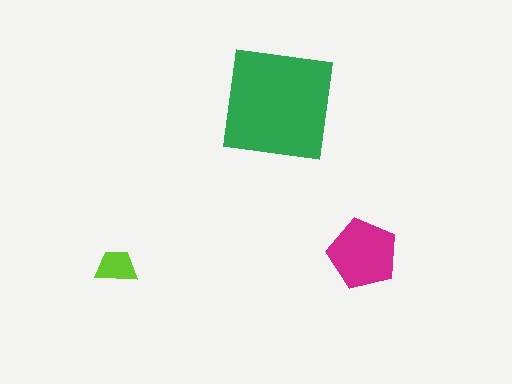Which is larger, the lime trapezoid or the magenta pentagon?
The magenta pentagon.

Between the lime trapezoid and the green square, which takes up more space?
The green square.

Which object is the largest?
The green square.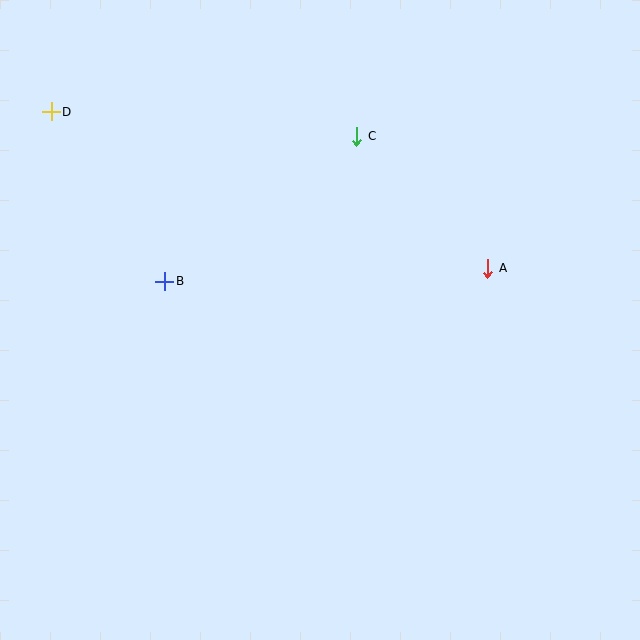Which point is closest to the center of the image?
Point B at (165, 281) is closest to the center.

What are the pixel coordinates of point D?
Point D is at (51, 112).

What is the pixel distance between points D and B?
The distance between D and B is 204 pixels.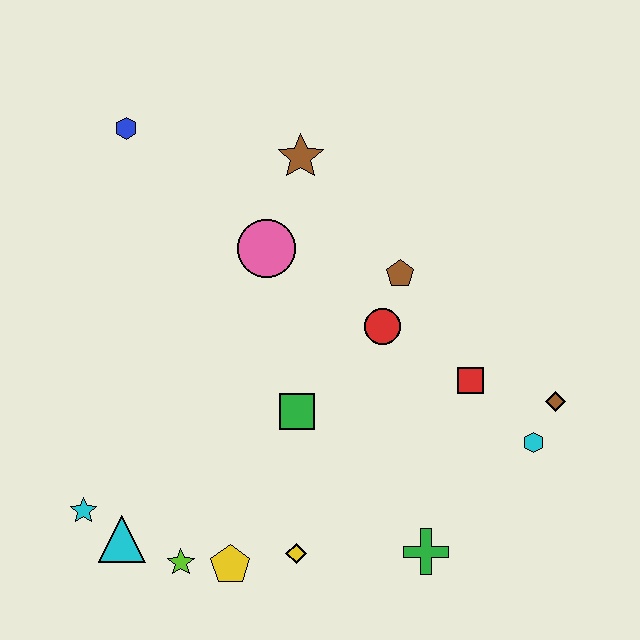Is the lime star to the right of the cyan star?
Yes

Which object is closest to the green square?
The red circle is closest to the green square.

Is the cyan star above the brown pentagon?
No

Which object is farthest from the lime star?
The blue hexagon is farthest from the lime star.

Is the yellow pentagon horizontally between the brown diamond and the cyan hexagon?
No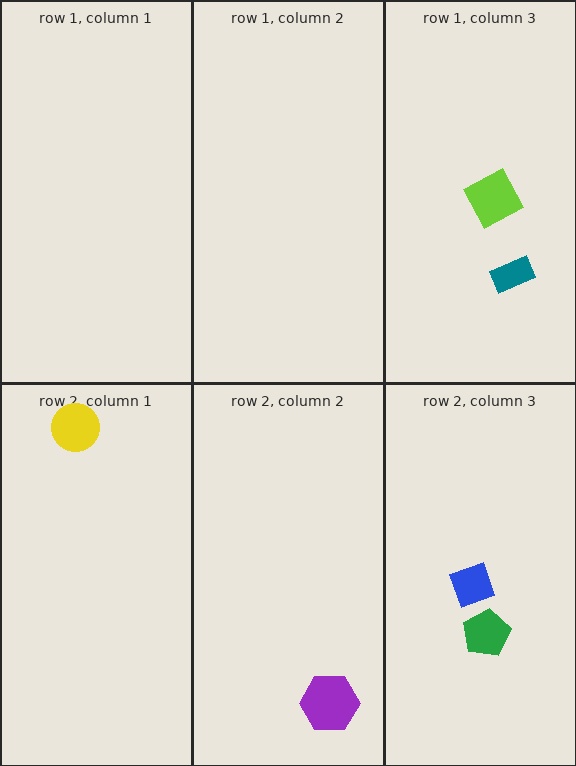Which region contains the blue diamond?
The row 2, column 3 region.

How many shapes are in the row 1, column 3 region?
2.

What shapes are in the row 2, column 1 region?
The yellow circle.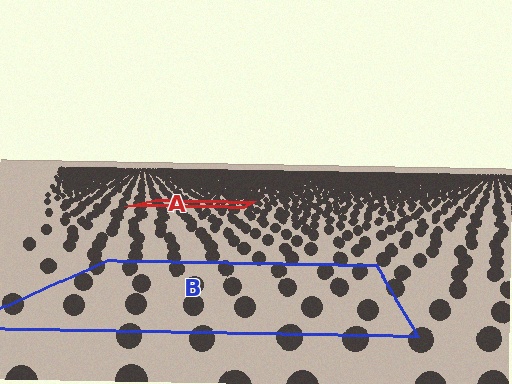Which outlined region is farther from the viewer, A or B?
Region A is farther from the viewer — the texture elements inside it appear smaller and more densely packed.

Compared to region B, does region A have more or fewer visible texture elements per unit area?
Region A has more texture elements per unit area — they are packed more densely because it is farther away.